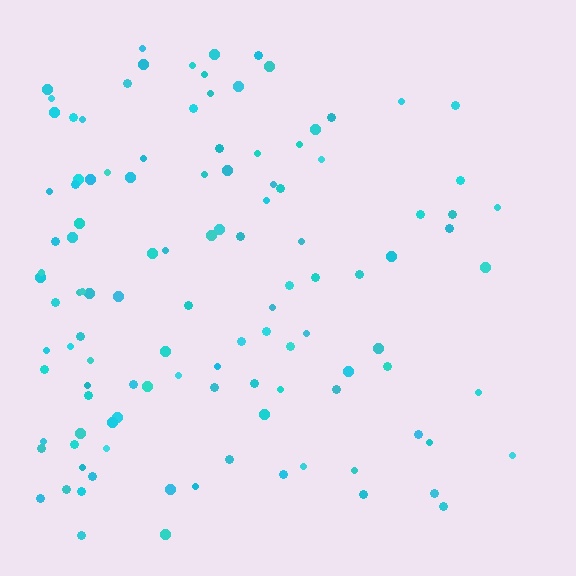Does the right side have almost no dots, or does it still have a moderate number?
Still a moderate number, just noticeably fewer than the left.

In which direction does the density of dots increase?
From right to left, with the left side densest.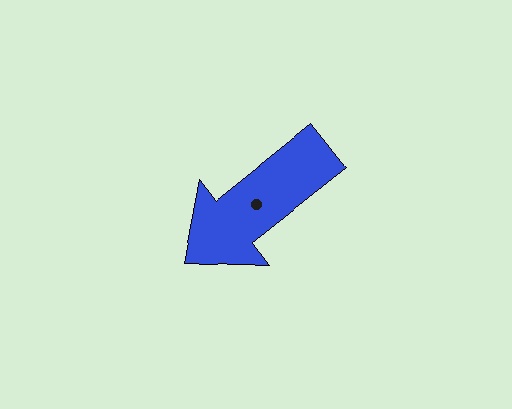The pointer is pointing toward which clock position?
Roughly 8 o'clock.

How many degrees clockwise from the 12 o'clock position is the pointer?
Approximately 231 degrees.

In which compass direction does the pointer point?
Southwest.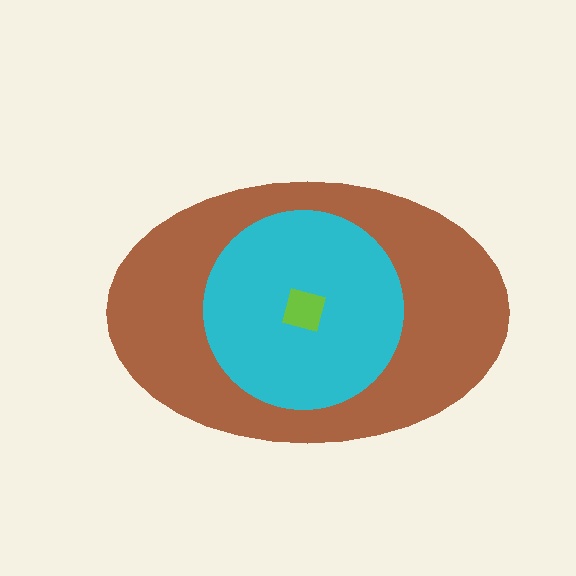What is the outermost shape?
The brown ellipse.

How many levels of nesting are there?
3.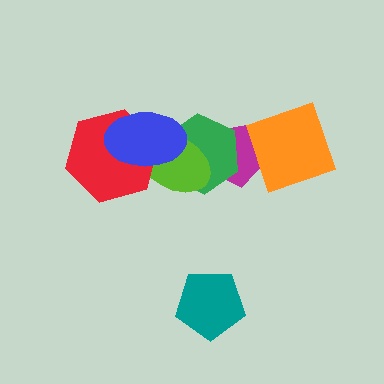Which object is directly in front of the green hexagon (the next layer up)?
The lime ellipse is directly in front of the green hexagon.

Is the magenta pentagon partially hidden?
Yes, it is partially covered by another shape.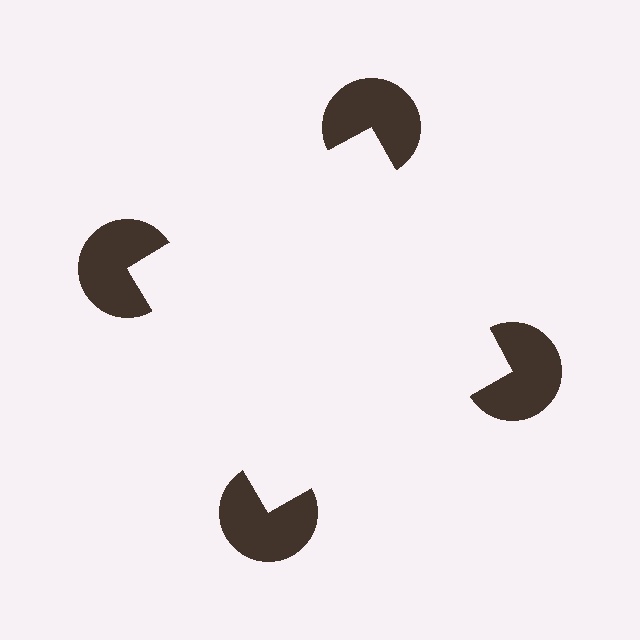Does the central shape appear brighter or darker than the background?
It typically appears slightly brighter than the background, even though no actual brightness change is drawn.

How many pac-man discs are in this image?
There are 4 — one at each vertex of the illusory square.